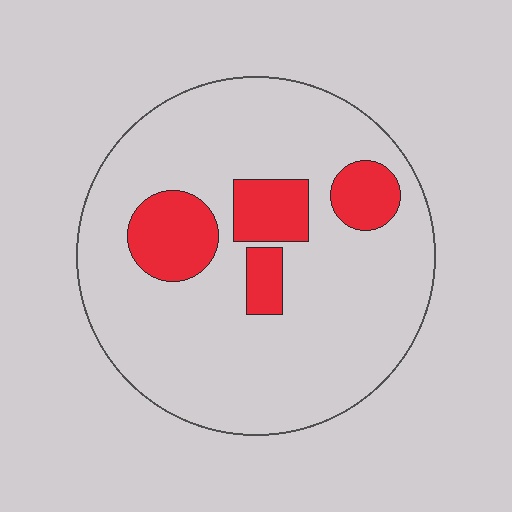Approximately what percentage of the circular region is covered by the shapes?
Approximately 20%.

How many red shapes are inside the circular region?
4.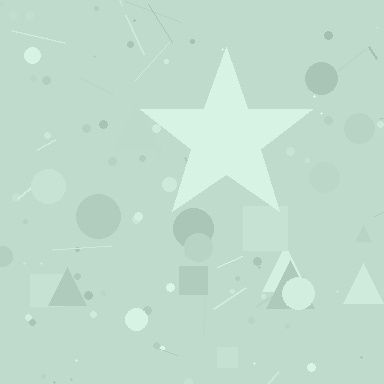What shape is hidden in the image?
A star is hidden in the image.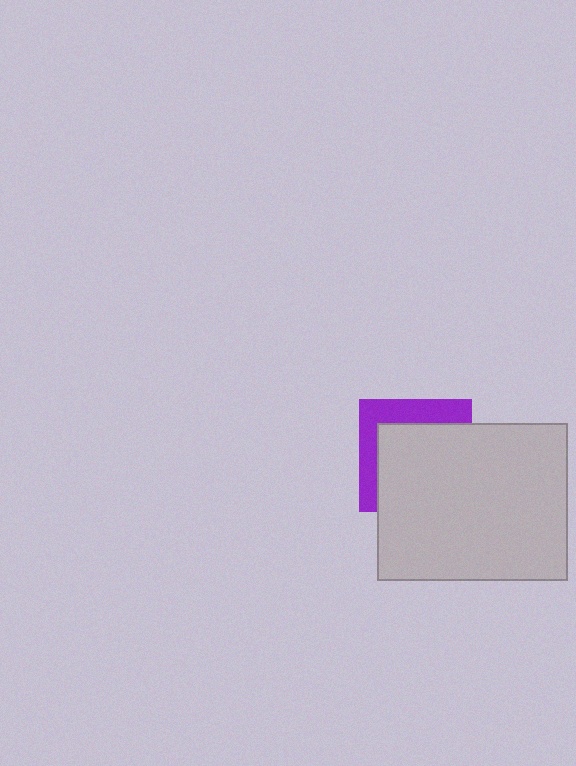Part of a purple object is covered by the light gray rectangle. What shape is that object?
It is a square.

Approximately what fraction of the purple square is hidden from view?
Roughly 66% of the purple square is hidden behind the light gray rectangle.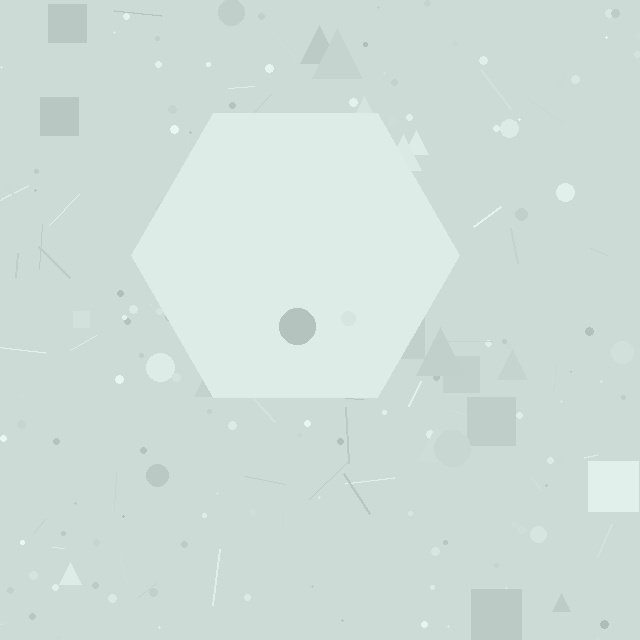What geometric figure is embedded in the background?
A hexagon is embedded in the background.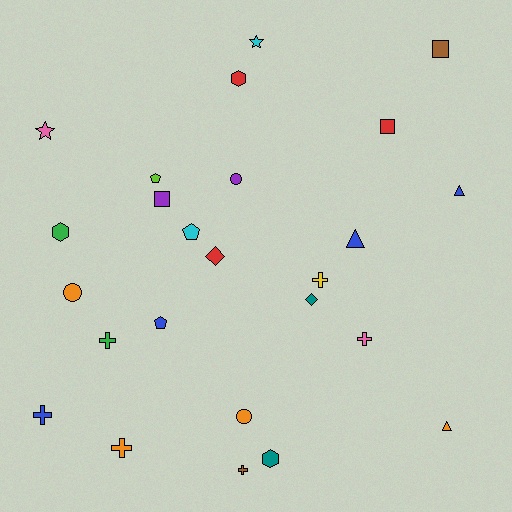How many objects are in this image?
There are 25 objects.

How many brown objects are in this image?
There are 2 brown objects.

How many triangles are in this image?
There are 3 triangles.